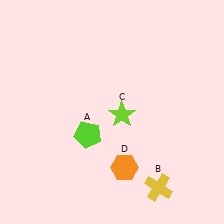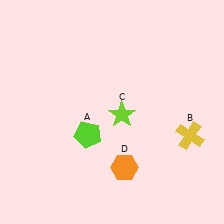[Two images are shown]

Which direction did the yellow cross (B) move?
The yellow cross (B) moved up.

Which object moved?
The yellow cross (B) moved up.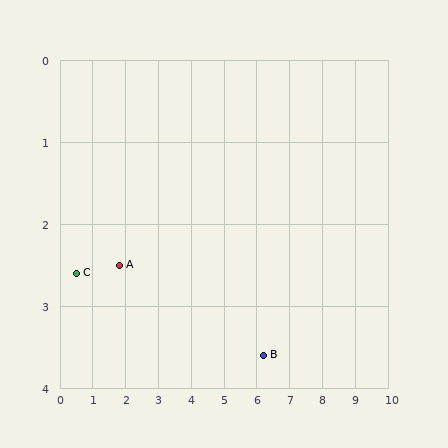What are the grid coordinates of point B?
Point B is at approximately (6.2, 3.6).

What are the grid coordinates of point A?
Point A is at approximately (1.8, 2.5).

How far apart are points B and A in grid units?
Points B and A are about 4.5 grid units apart.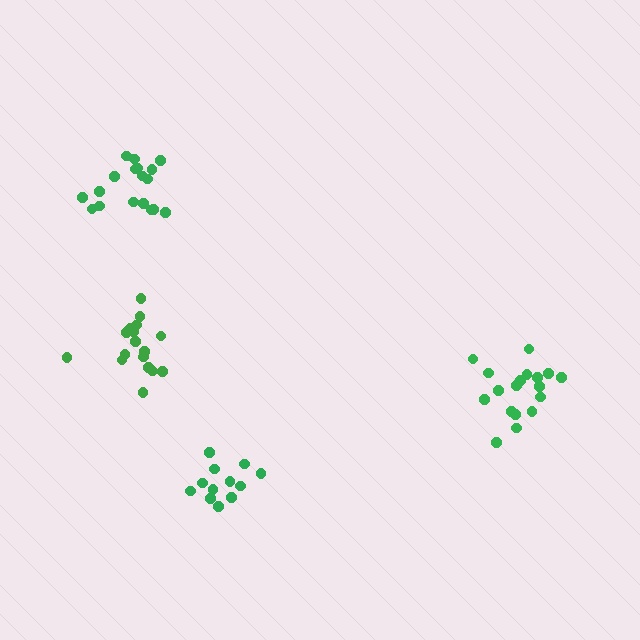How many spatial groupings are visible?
There are 4 spatial groupings.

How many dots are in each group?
Group 1: 18 dots, Group 2: 17 dots, Group 3: 18 dots, Group 4: 12 dots (65 total).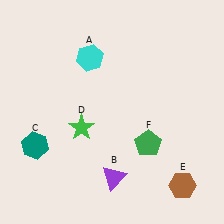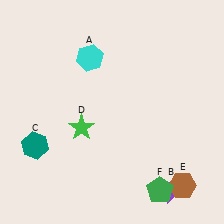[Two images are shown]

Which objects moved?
The objects that moved are: the purple triangle (B), the green pentagon (F).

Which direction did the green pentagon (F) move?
The green pentagon (F) moved down.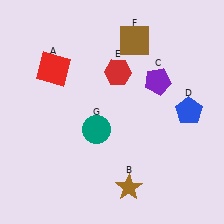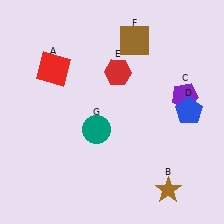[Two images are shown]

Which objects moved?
The objects that moved are: the brown star (B), the purple pentagon (C).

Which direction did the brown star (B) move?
The brown star (B) moved right.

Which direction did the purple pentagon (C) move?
The purple pentagon (C) moved right.